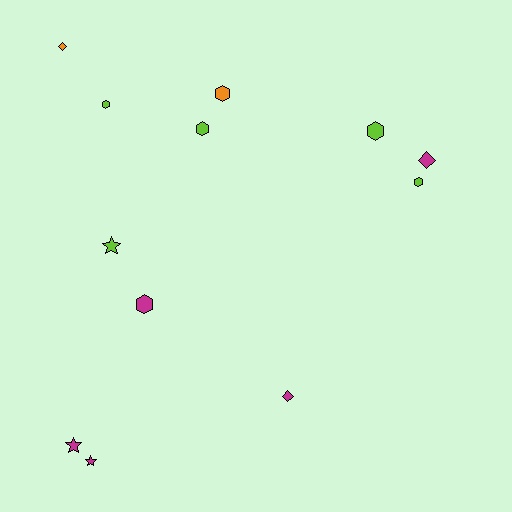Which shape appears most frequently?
Hexagon, with 6 objects.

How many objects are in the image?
There are 12 objects.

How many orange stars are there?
There are no orange stars.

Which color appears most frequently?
Lime, with 5 objects.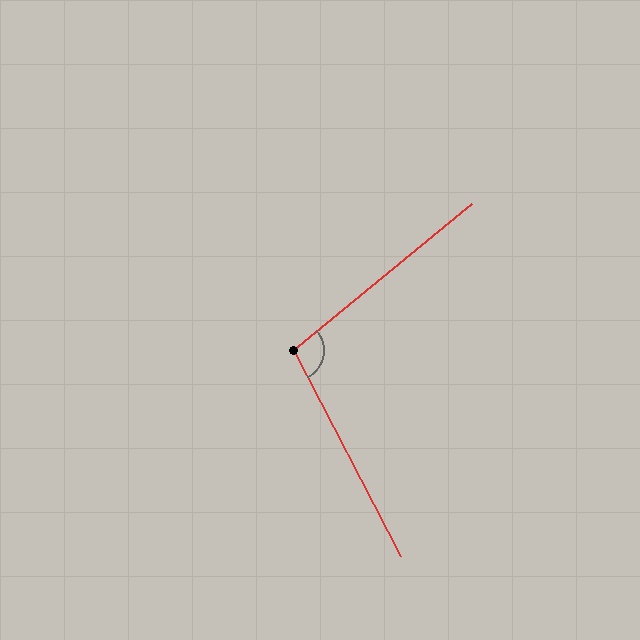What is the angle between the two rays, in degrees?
Approximately 102 degrees.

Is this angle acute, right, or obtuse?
It is obtuse.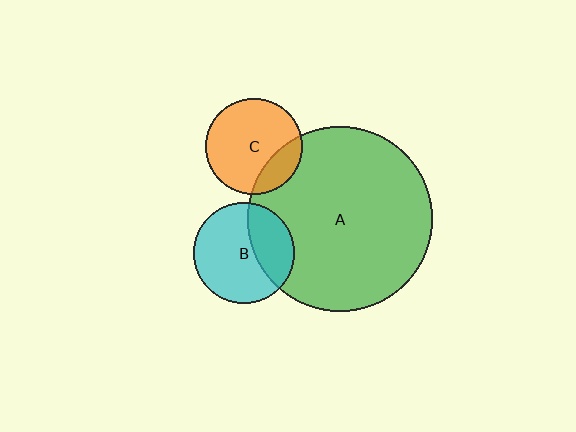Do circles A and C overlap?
Yes.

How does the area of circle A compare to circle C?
Approximately 3.7 times.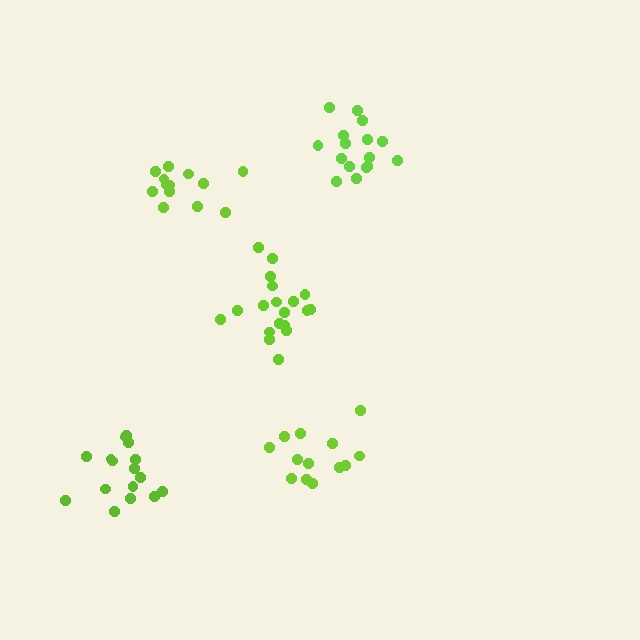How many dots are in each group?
Group 1: 16 dots, Group 2: 13 dots, Group 3: 13 dots, Group 4: 19 dots, Group 5: 16 dots (77 total).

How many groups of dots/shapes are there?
There are 5 groups.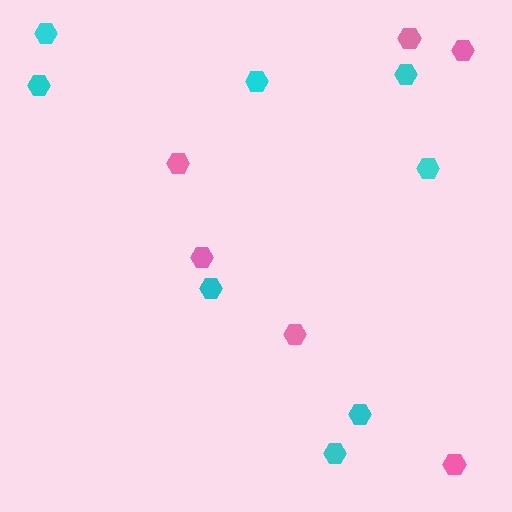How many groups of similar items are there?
There are 2 groups: one group of cyan hexagons (8) and one group of pink hexagons (6).